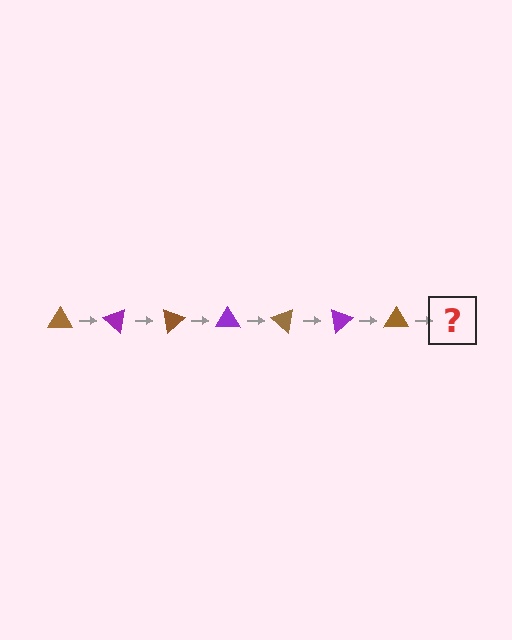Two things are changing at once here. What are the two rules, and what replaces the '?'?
The two rules are that it rotates 40 degrees each step and the color cycles through brown and purple. The '?' should be a purple triangle, rotated 280 degrees from the start.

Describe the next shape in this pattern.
It should be a purple triangle, rotated 280 degrees from the start.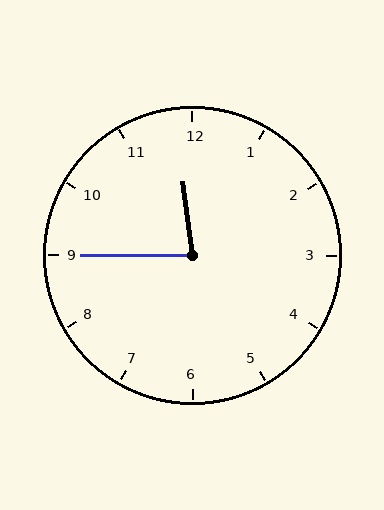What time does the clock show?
11:45.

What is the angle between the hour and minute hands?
Approximately 82 degrees.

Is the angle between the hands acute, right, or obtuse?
It is acute.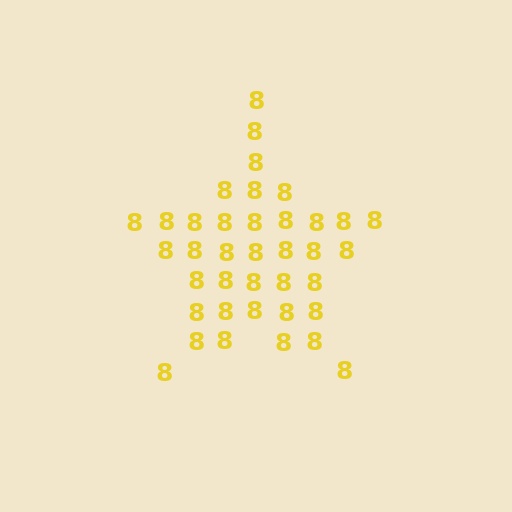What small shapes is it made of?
It is made of small digit 8's.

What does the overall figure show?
The overall figure shows a star.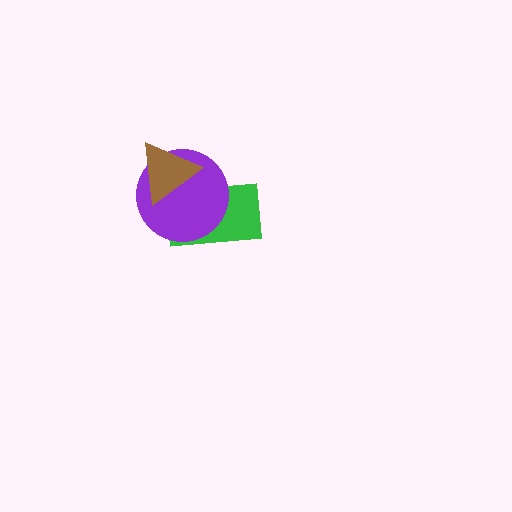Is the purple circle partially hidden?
Yes, it is partially covered by another shape.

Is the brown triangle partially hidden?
No, no other shape covers it.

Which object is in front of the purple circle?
The brown triangle is in front of the purple circle.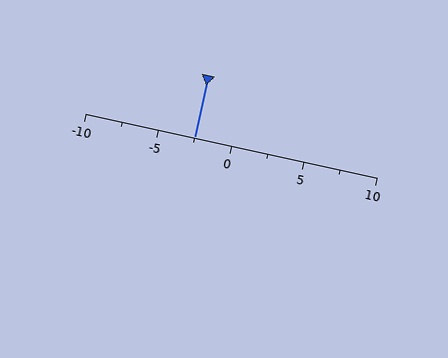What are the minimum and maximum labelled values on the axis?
The axis runs from -10 to 10.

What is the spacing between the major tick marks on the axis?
The major ticks are spaced 5 apart.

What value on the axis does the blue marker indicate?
The marker indicates approximately -2.5.